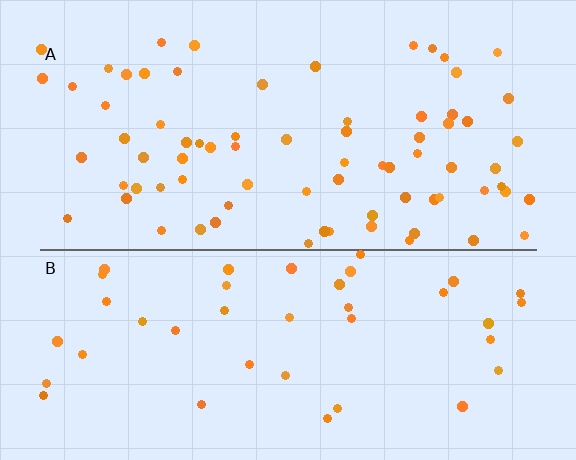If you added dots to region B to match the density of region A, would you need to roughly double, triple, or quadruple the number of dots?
Approximately double.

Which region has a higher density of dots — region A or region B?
A (the top).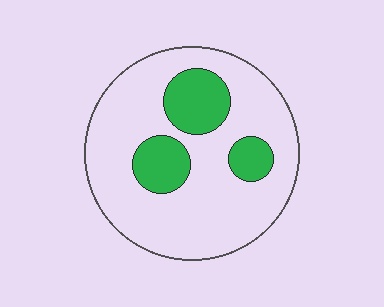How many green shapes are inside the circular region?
3.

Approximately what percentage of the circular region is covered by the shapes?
Approximately 20%.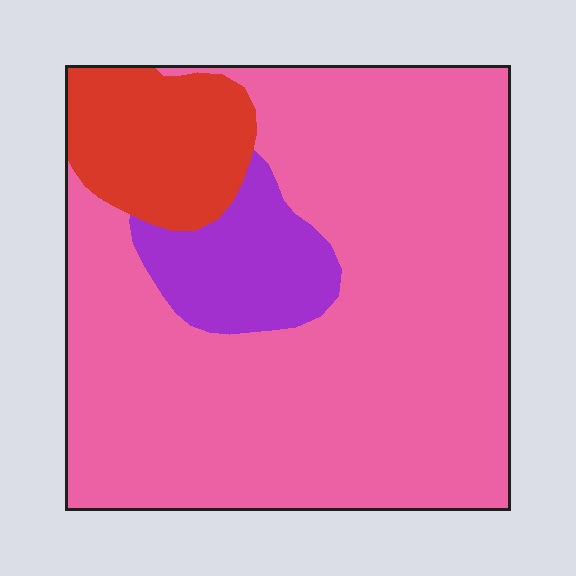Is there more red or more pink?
Pink.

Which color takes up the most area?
Pink, at roughly 75%.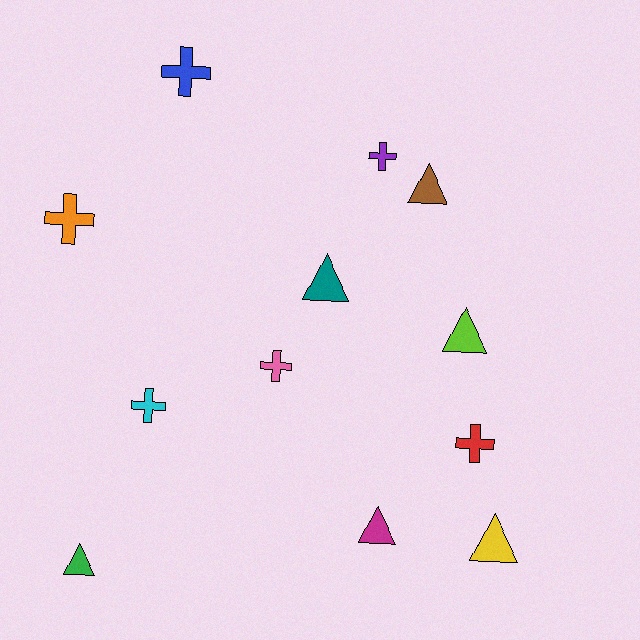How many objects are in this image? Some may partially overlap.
There are 12 objects.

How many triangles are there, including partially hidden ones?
There are 6 triangles.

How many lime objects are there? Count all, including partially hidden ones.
There is 1 lime object.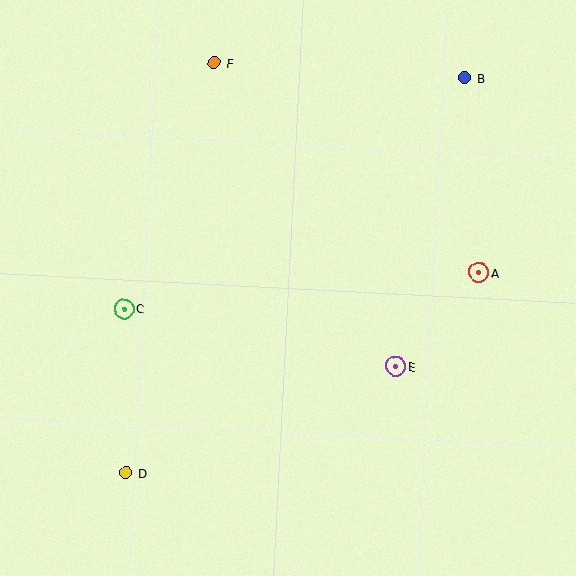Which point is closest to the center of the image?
Point E at (396, 366) is closest to the center.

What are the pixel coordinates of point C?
Point C is at (124, 309).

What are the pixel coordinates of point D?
Point D is at (126, 473).